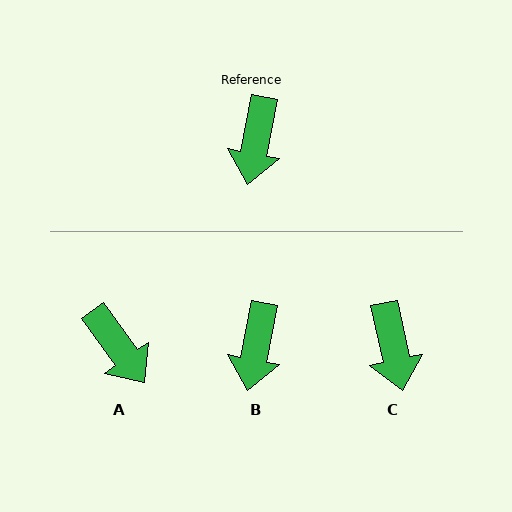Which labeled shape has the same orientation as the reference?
B.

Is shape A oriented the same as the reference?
No, it is off by about 46 degrees.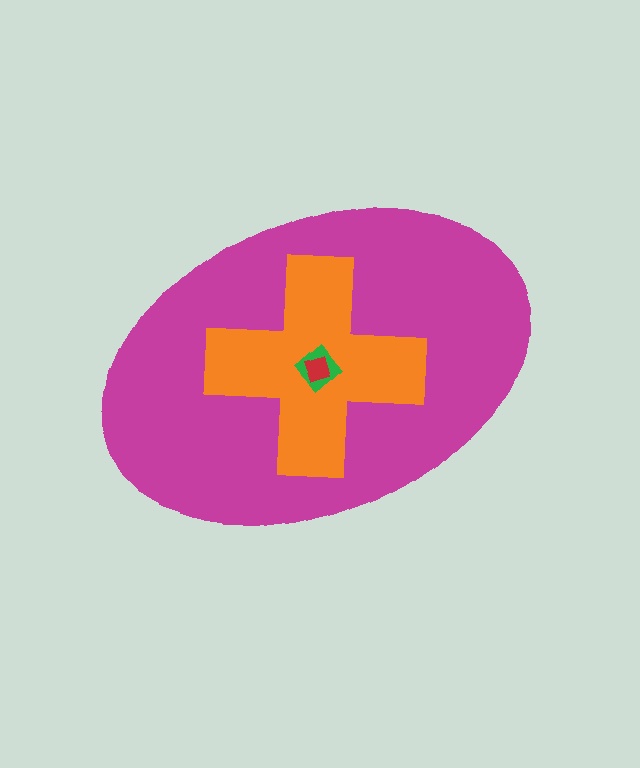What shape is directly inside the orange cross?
The green diamond.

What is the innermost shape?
The red diamond.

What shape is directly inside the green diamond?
The red diamond.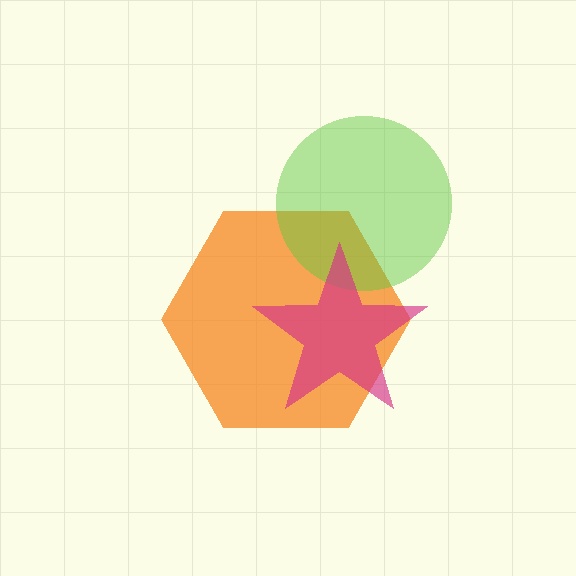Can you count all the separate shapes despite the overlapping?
Yes, there are 3 separate shapes.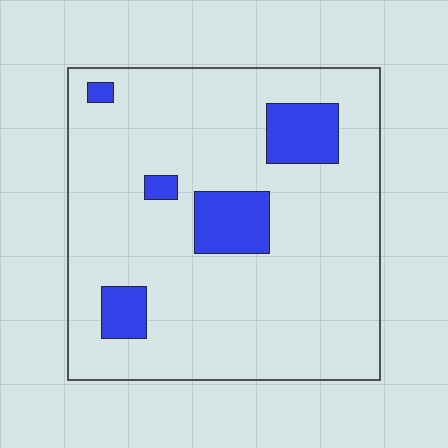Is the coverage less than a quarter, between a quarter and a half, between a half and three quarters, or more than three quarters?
Less than a quarter.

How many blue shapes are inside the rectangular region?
5.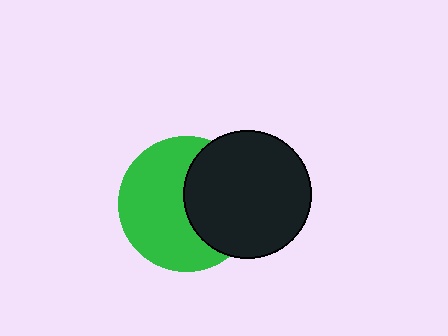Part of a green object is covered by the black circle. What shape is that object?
It is a circle.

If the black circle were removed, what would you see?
You would see the complete green circle.